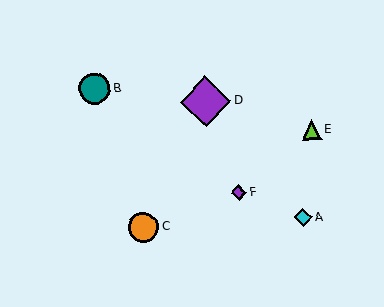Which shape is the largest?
The purple diamond (labeled D) is the largest.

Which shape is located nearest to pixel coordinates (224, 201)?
The purple diamond (labeled F) at (239, 193) is nearest to that location.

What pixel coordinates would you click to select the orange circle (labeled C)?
Click at (143, 227) to select the orange circle C.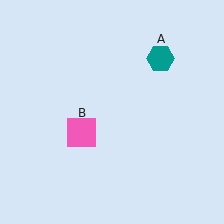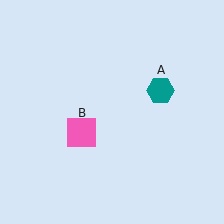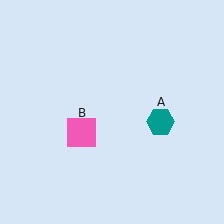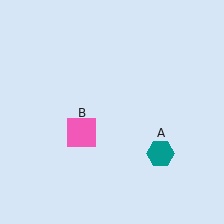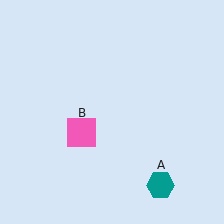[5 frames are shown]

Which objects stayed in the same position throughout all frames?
Pink square (object B) remained stationary.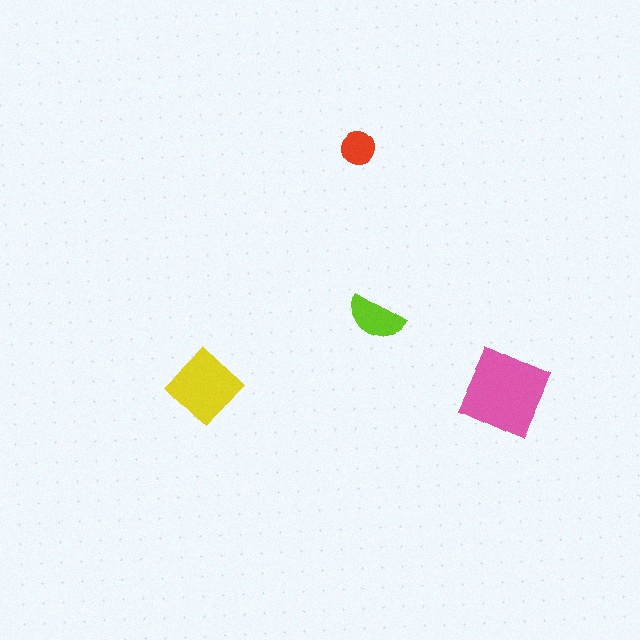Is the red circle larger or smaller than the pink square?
Smaller.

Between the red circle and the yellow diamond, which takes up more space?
The yellow diamond.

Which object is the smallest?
The red circle.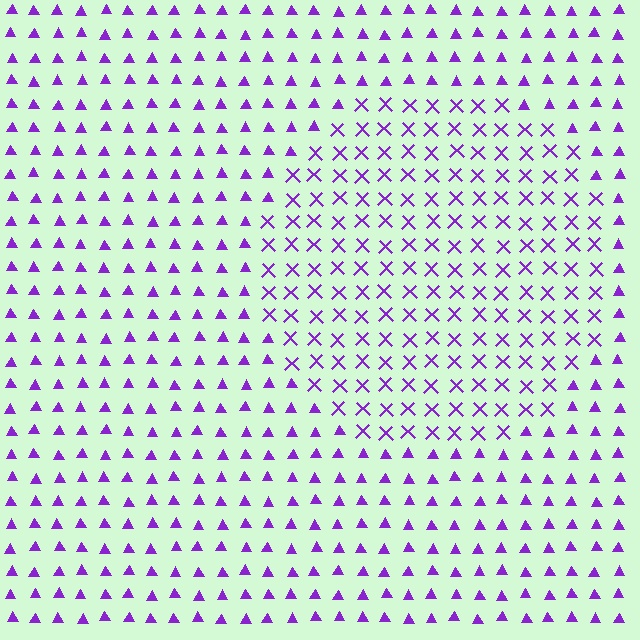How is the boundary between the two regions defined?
The boundary is defined by a change in element shape: X marks inside vs. triangles outside. All elements share the same color and spacing.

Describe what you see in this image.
The image is filled with small purple elements arranged in a uniform grid. A circle-shaped region contains X marks, while the surrounding area contains triangles. The boundary is defined purely by the change in element shape.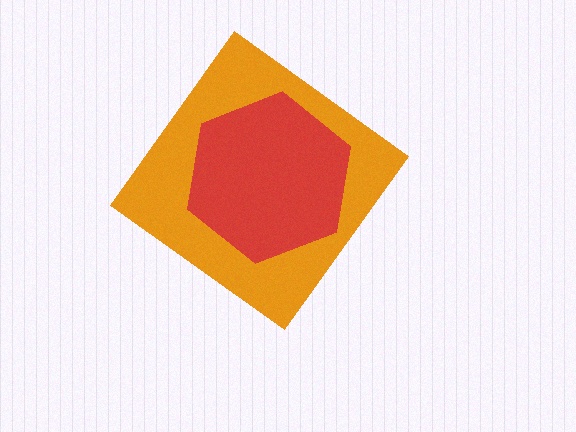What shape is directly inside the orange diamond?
The red hexagon.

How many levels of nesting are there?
2.